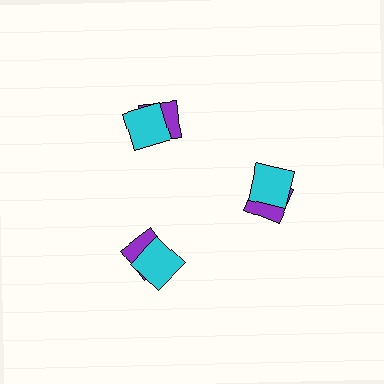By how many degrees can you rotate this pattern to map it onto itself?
The pattern maps onto itself every 120 degrees of rotation.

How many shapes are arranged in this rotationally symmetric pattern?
There are 6 shapes, arranged in 3 groups of 2.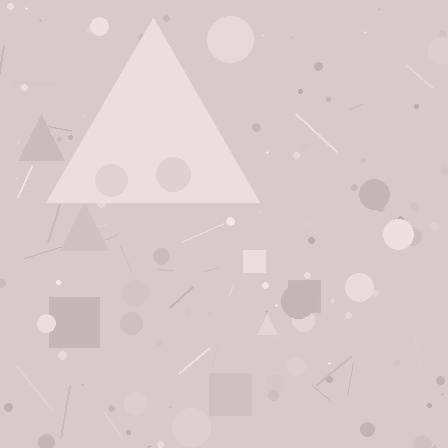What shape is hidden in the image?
A triangle is hidden in the image.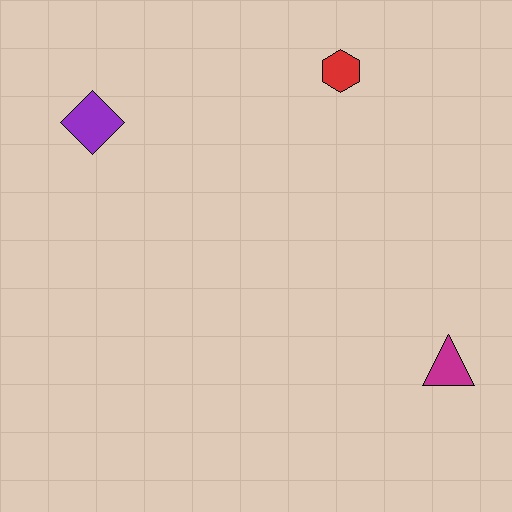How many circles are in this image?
There are no circles.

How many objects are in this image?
There are 3 objects.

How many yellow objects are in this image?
There are no yellow objects.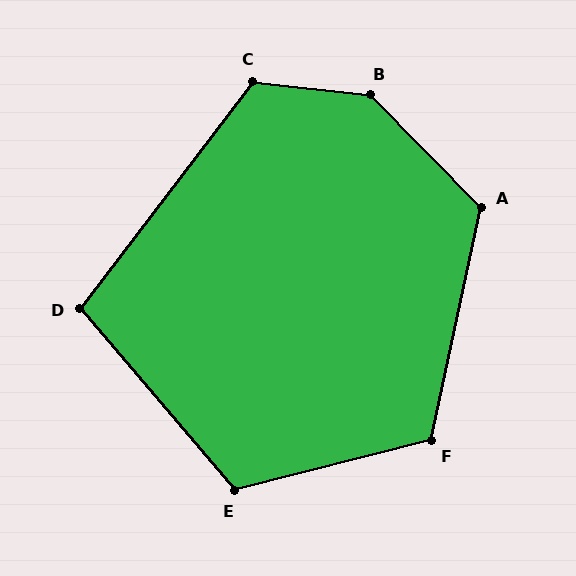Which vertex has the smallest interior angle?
D, at approximately 102 degrees.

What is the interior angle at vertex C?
Approximately 121 degrees (obtuse).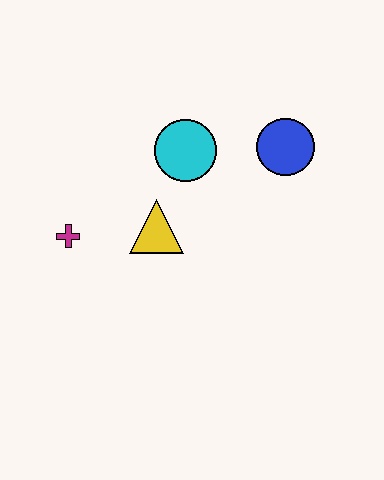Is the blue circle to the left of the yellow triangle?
No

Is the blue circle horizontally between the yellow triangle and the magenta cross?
No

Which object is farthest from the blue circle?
The magenta cross is farthest from the blue circle.